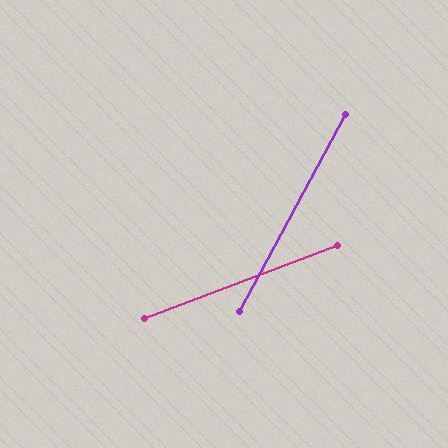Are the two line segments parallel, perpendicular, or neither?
Neither parallel nor perpendicular — they differ by about 41°.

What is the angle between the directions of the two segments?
Approximately 41 degrees.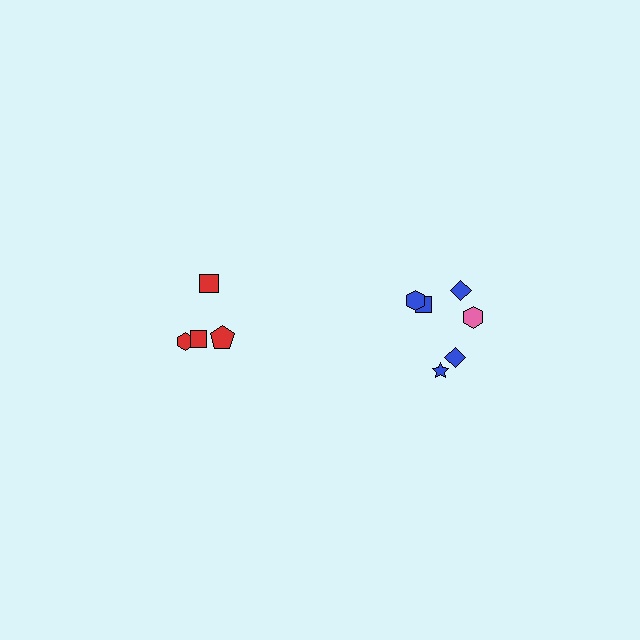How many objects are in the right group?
There are 6 objects.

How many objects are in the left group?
There are 4 objects.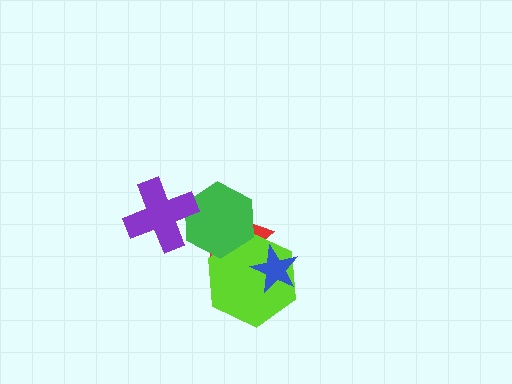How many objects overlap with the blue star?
2 objects overlap with the blue star.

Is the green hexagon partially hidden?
Yes, it is partially covered by another shape.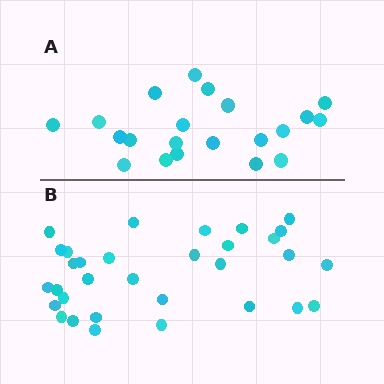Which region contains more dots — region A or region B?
Region B (the bottom region) has more dots.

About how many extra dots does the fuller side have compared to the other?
Region B has roughly 12 or so more dots than region A.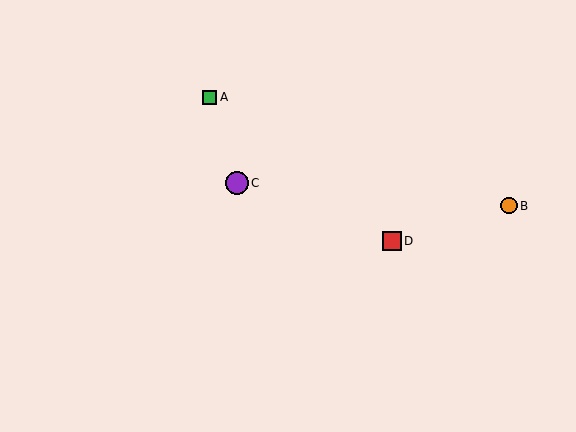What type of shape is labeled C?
Shape C is a purple circle.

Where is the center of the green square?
The center of the green square is at (210, 97).